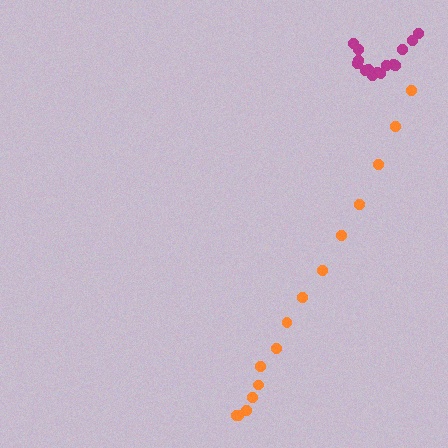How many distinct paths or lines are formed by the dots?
There are 2 distinct paths.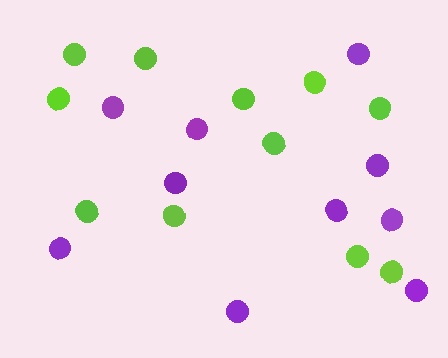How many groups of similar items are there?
There are 2 groups: one group of purple circles (10) and one group of lime circles (11).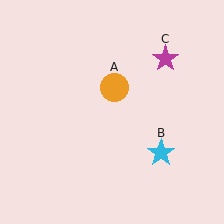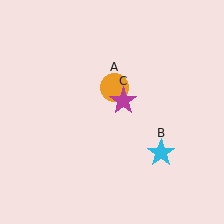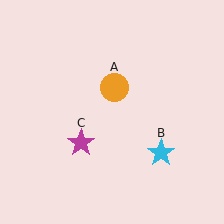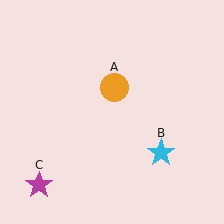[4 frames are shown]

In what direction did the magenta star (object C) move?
The magenta star (object C) moved down and to the left.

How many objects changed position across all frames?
1 object changed position: magenta star (object C).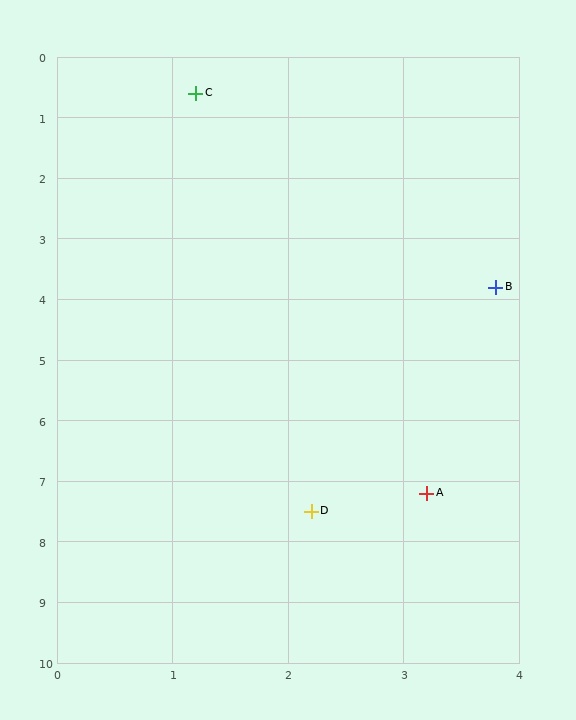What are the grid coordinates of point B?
Point B is at approximately (3.8, 3.8).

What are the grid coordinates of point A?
Point A is at approximately (3.2, 7.2).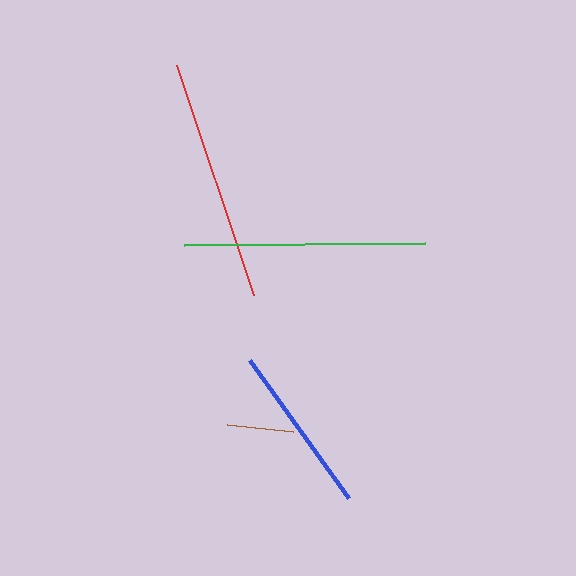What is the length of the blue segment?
The blue segment is approximately 169 pixels long.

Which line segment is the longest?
The red line is the longest at approximately 242 pixels.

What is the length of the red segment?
The red segment is approximately 242 pixels long.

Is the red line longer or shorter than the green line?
The red line is longer than the green line.